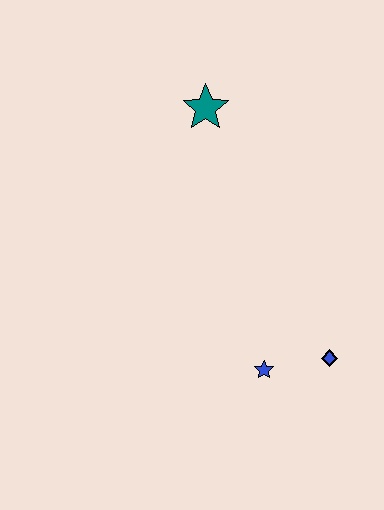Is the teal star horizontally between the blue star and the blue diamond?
No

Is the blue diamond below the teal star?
Yes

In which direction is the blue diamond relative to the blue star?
The blue diamond is to the right of the blue star.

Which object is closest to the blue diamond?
The blue star is closest to the blue diamond.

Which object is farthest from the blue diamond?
The teal star is farthest from the blue diamond.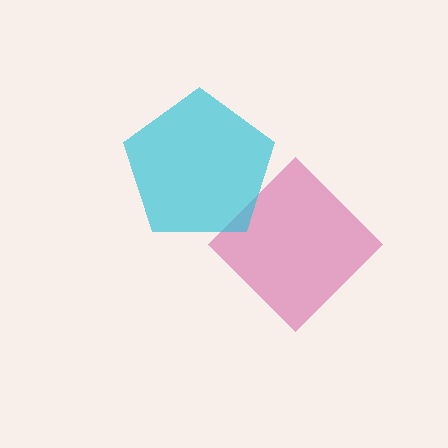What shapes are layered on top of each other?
The layered shapes are: a magenta diamond, a cyan pentagon.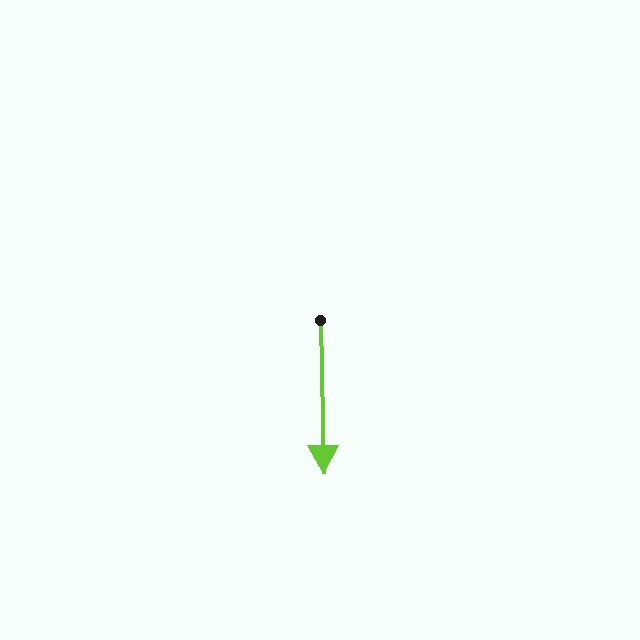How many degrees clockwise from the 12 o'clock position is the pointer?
Approximately 179 degrees.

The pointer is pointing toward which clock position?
Roughly 6 o'clock.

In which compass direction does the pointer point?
South.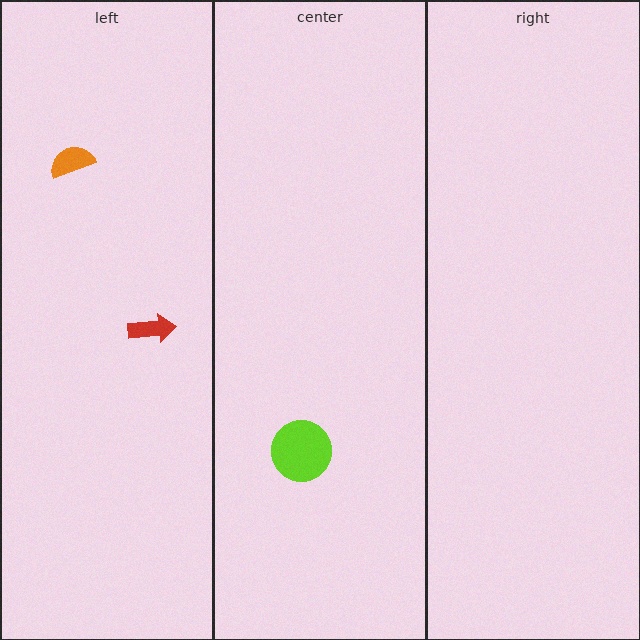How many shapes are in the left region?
2.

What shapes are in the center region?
The lime circle.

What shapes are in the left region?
The orange semicircle, the red arrow.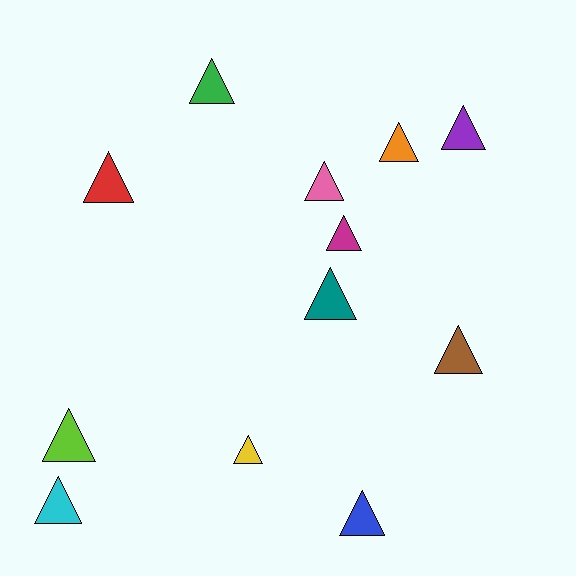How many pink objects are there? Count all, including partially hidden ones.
There is 1 pink object.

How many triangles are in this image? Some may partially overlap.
There are 12 triangles.